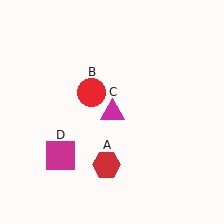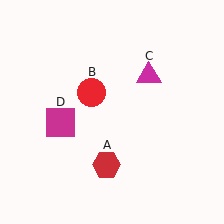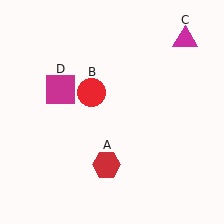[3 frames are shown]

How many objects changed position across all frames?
2 objects changed position: magenta triangle (object C), magenta square (object D).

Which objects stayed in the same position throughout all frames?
Red hexagon (object A) and red circle (object B) remained stationary.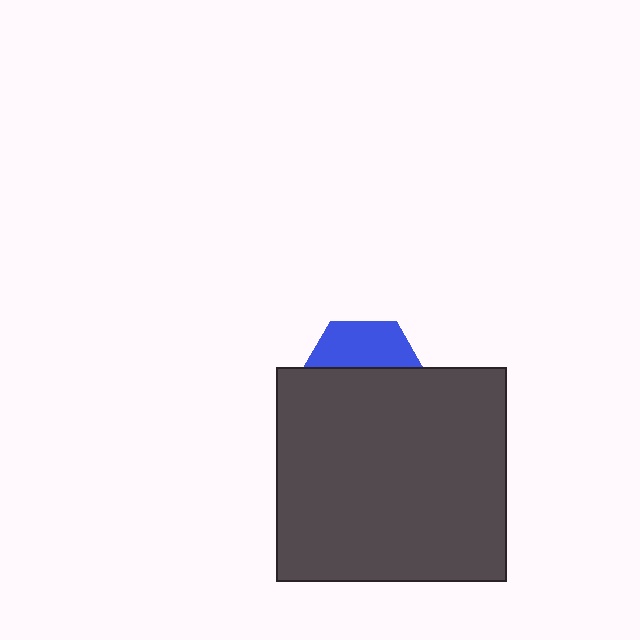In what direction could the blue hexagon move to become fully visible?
The blue hexagon could move up. That would shift it out from behind the dark gray rectangle entirely.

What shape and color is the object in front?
The object in front is a dark gray rectangle.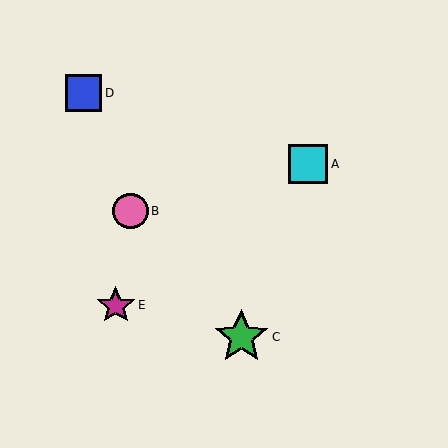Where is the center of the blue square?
The center of the blue square is at (84, 93).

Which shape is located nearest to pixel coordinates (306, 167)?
The cyan square (labeled A) at (308, 164) is nearest to that location.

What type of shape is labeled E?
Shape E is a magenta star.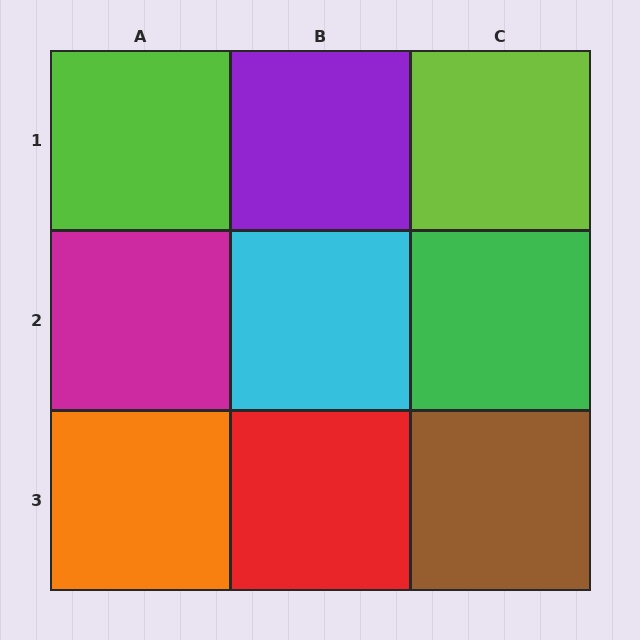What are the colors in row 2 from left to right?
Magenta, cyan, green.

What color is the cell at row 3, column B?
Red.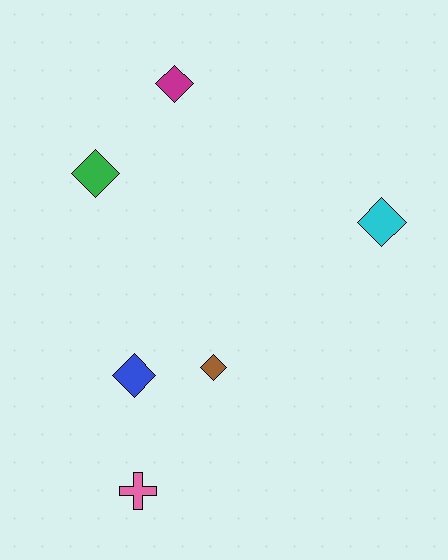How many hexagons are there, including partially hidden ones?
There are no hexagons.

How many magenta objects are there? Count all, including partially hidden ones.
There is 1 magenta object.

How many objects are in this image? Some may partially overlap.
There are 6 objects.